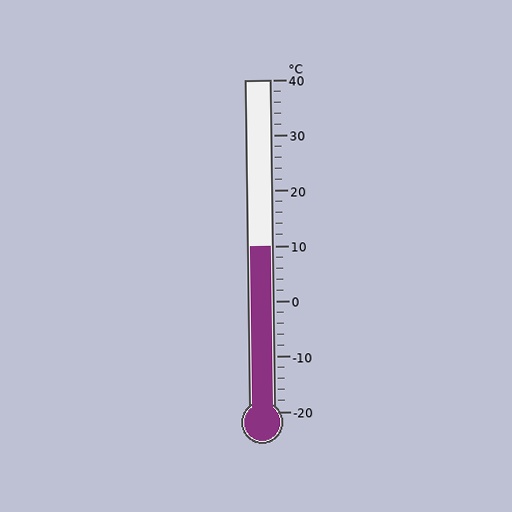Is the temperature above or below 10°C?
The temperature is at 10°C.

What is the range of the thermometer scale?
The thermometer scale ranges from -20°C to 40°C.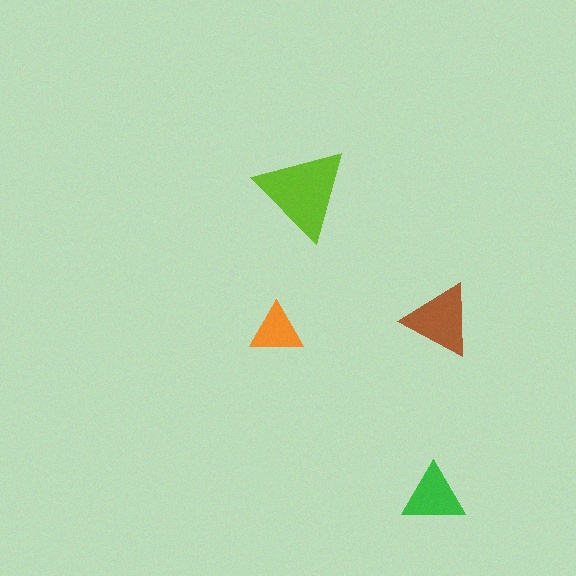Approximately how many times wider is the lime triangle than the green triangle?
About 1.5 times wider.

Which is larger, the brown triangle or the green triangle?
The brown one.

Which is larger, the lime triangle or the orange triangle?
The lime one.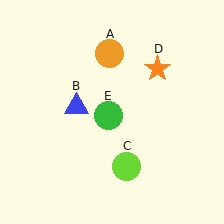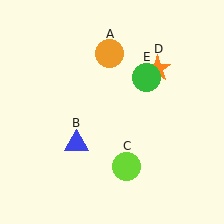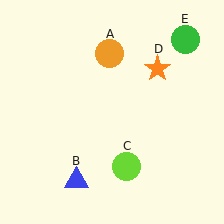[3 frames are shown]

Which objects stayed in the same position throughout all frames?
Orange circle (object A) and lime circle (object C) and orange star (object D) remained stationary.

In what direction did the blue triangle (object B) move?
The blue triangle (object B) moved down.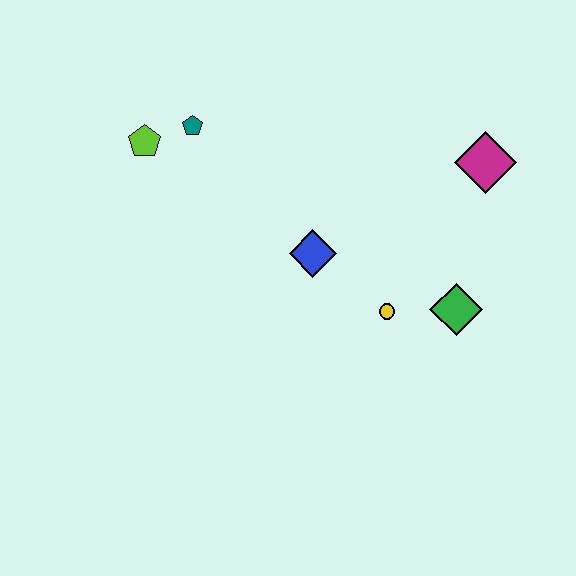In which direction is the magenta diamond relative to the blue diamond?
The magenta diamond is to the right of the blue diamond.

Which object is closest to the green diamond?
The yellow circle is closest to the green diamond.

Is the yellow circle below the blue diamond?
Yes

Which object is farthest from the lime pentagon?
The green diamond is farthest from the lime pentagon.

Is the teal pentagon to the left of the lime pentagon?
No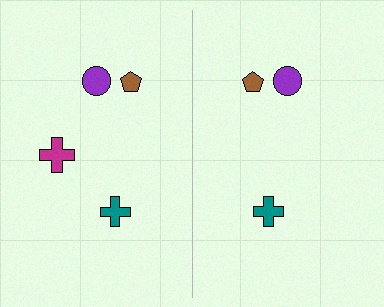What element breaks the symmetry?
A magenta cross is missing from the right side.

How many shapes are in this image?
There are 7 shapes in this image.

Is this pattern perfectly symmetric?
No, the pattern is not perfectly symmetric. A magenta cross is missing from the right side.